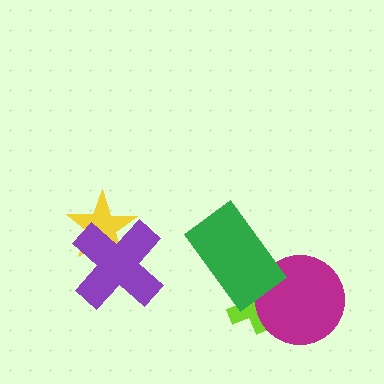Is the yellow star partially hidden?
Yes, it is partially covered by another shape.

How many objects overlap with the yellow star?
1 object overlaps with the yellow star.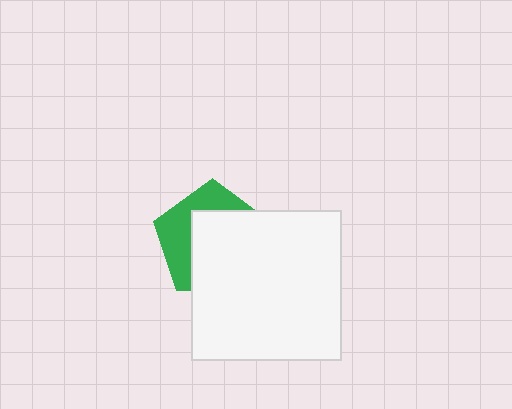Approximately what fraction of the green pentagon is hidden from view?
Roughly 61% of the green pentagon is hidden behind the white square.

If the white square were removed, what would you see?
You would see the complete green pentagon.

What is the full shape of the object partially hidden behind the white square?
The partially hidden object is a green pentagon.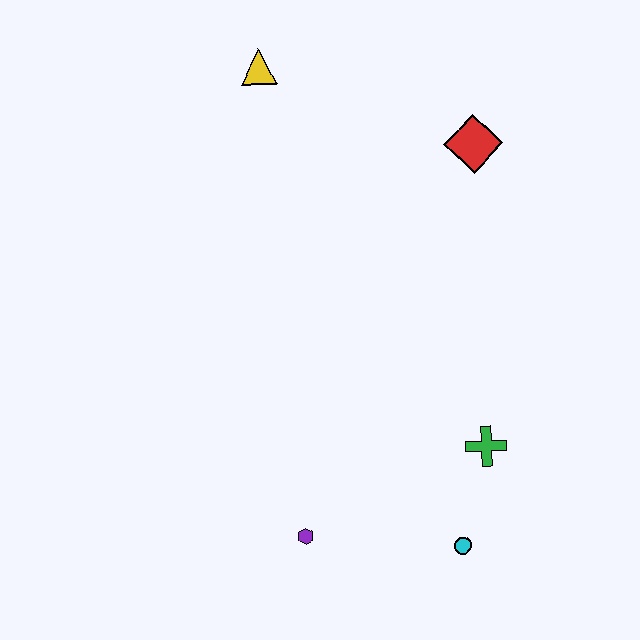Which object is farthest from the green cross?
The yellow triangle is farthest from the green cross.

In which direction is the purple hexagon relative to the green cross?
The purple hexagon is to the left of the green cross.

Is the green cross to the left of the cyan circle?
No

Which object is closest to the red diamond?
The yellow triangle is closest to the red diamond.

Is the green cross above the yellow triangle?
No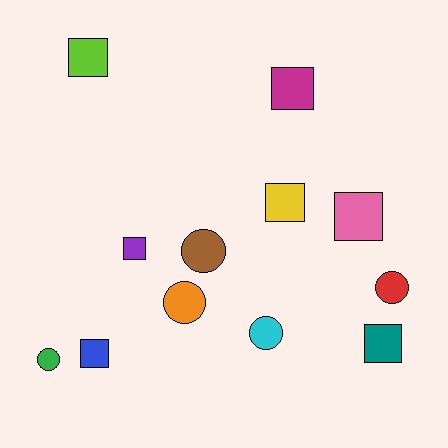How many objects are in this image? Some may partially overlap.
There are 12 objects.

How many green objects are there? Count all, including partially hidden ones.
There is 1 green object.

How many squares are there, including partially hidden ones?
There are 7 squares.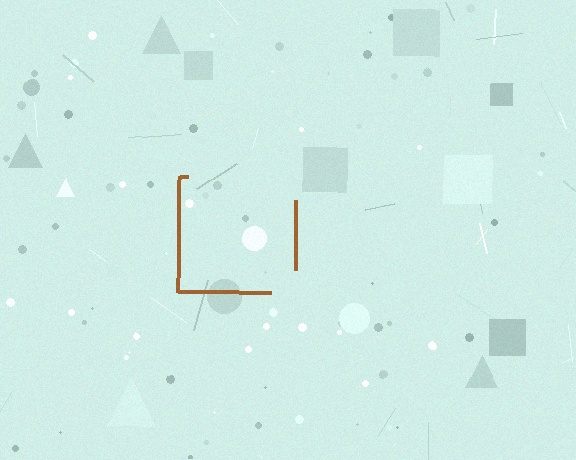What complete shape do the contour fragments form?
The contour fragments form a square.